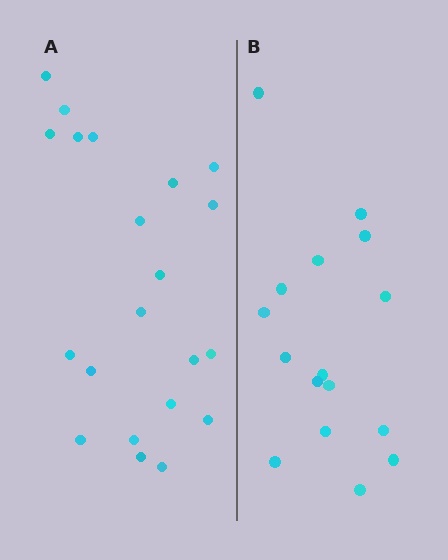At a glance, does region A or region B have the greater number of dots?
Region A (the left region) has more dots.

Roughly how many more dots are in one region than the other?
Region A has about 5 more dots than region B.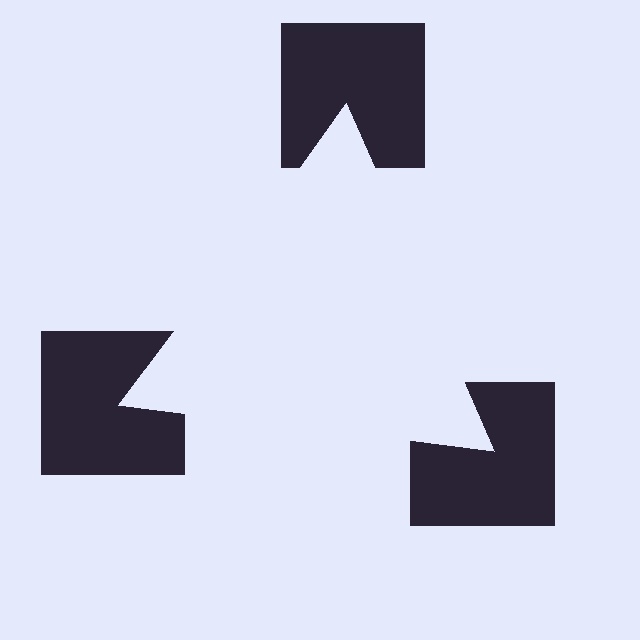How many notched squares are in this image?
There are 3 — one at each vertex of the illusory triangle.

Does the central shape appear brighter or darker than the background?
It typically appears slightly brighter than the background, even though no actual brightness change is drawn.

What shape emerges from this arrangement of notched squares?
An illusory triangle — its edges are inferred from the aligned wedge cuts in the notched squares, not physically drawn.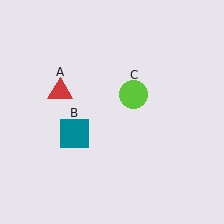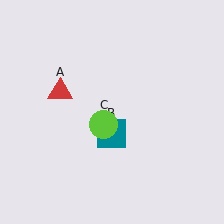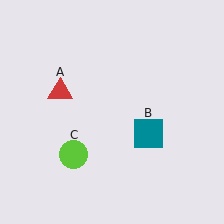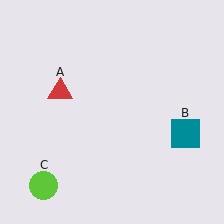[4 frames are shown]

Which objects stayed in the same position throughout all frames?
Red triangle (object A) remained stationary.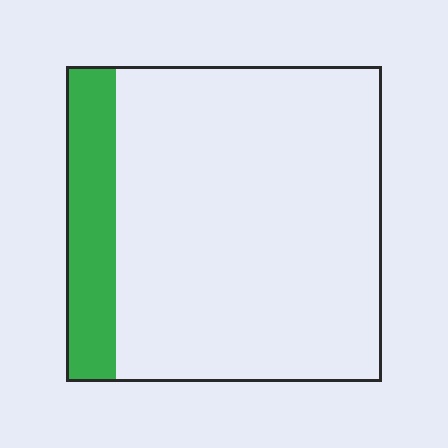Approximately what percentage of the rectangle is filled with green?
Approximately 15%.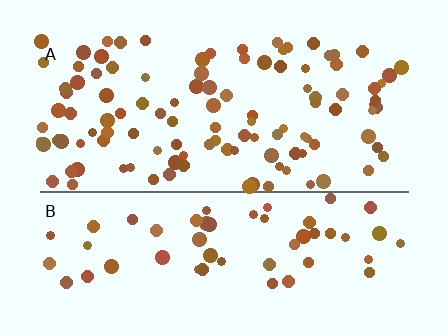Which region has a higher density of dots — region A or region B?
A (the top).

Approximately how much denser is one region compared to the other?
Approximately 1.9× — region A over region B.